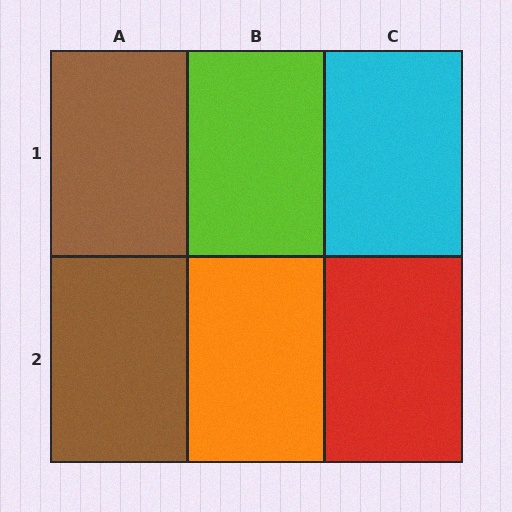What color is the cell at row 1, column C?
Cyan.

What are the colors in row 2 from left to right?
Brown, orange, red.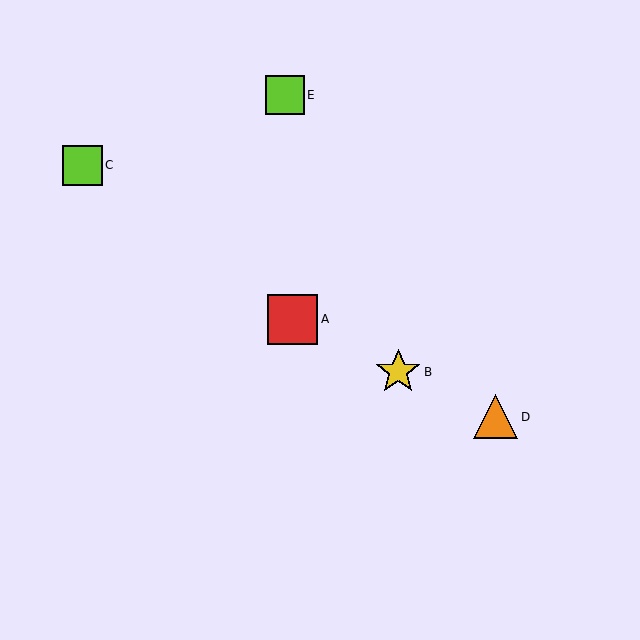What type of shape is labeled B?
Shape B is a yellow star.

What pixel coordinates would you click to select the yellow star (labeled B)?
Click at (398, 372) to select the yellow star B.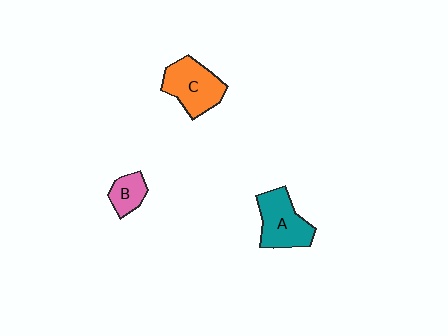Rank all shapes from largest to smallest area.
From largest to smallest: C (orange), A (teal), B (pink).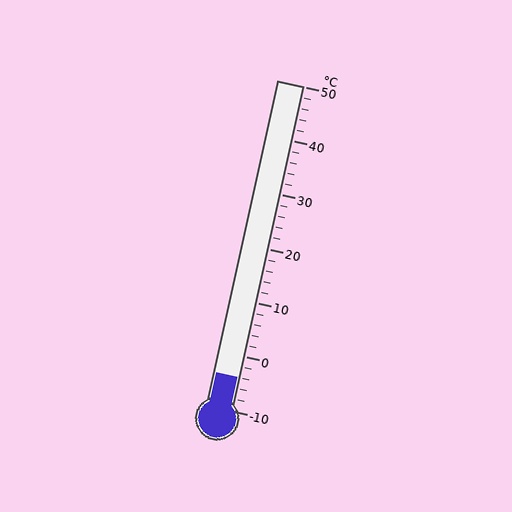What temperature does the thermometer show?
The thermometer shows approximately -4°C.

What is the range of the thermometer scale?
The thermometer scale ranges from -10°C to 50°C.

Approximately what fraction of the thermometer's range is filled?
The thermometer is filled to approximately 10% of its range.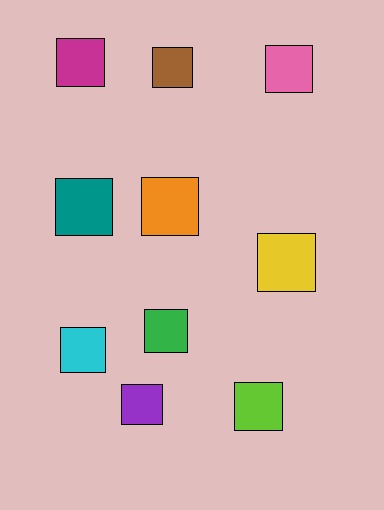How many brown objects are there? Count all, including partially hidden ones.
There is 1 brown object.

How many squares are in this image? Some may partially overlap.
There are 10 squares.